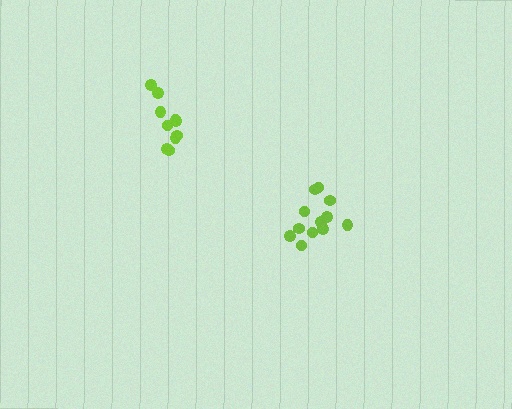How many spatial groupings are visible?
There are 2 spatial groupings.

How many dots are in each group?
Group 1: 12 dots, Group 2: 10 dots (22 total).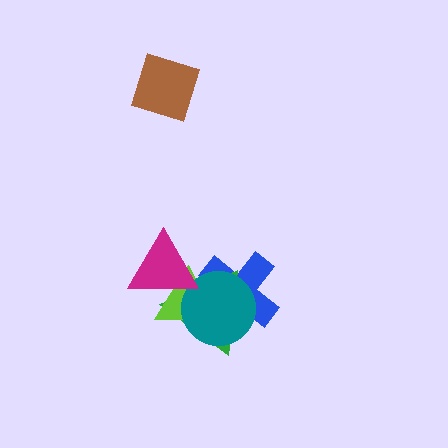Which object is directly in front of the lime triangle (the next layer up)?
The teal circle is directly in front of the lime triangle.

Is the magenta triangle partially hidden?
No, no other shape covers it.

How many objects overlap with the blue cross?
3 objects overlap with the blue cross.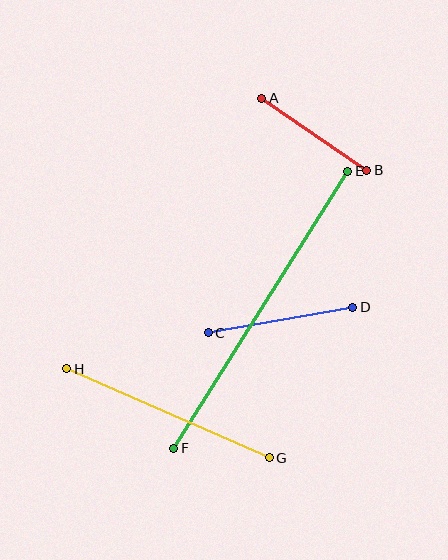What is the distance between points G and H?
The distance is approximately 222 pixels.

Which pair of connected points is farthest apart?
Points E and F are farthest apart.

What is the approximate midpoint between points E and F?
The midpoint is at approximately (261, 310) pixels.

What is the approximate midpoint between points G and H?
The midpoint is at approximately (168, 413) pixels.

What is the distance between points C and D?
The distance is approximately 147 pixels.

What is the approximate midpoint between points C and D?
The midpoint is at approximately (280, 320) pixels.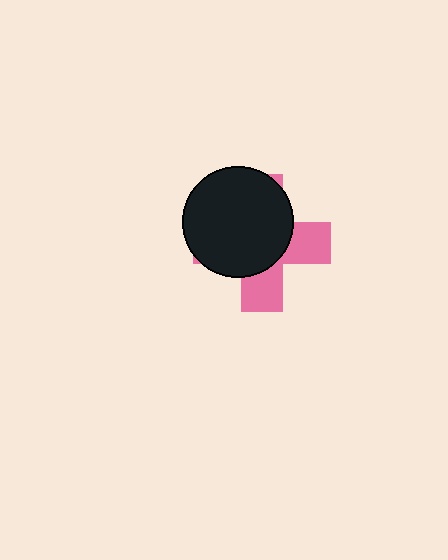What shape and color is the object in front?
The object in front is a black circle.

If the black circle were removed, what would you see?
You would see the complete pink cross.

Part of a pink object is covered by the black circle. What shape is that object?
It is a cross.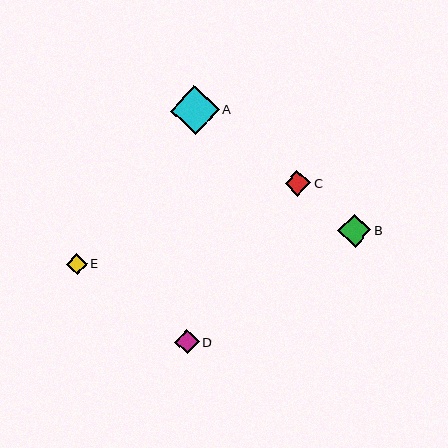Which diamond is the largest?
Diamond A is the largest with a size of approximately 49 pixels.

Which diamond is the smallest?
Diamond E is the smallest with a size of approximately 21 pixels.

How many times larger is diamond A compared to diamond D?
Diamond A is approximately 2.0 times the size of diamond D.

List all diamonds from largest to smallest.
From largest to smallest: A, B, C, D, E.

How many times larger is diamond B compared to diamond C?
Diamond B is approximately 1.3 times the size of diamond C.